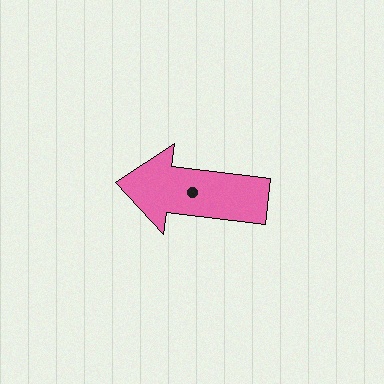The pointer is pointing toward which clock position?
Roughly 9 o'clock.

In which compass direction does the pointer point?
West.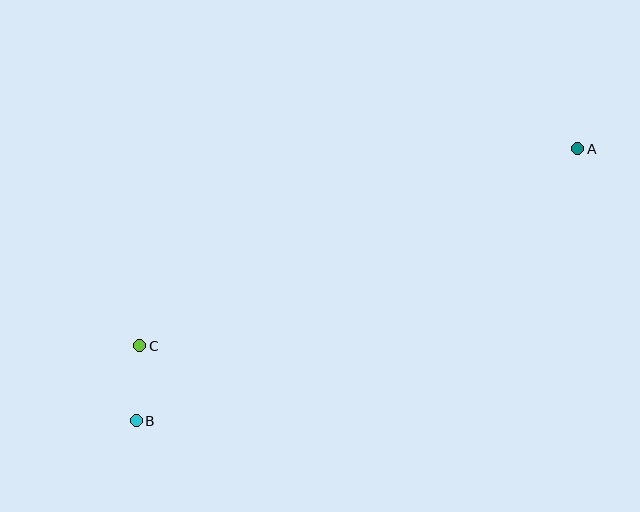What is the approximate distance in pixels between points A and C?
The distance between A and C is approximately 480 pixels.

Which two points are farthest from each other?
Points A and B are farthest from each other.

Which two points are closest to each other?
Points B and C are closest to each other.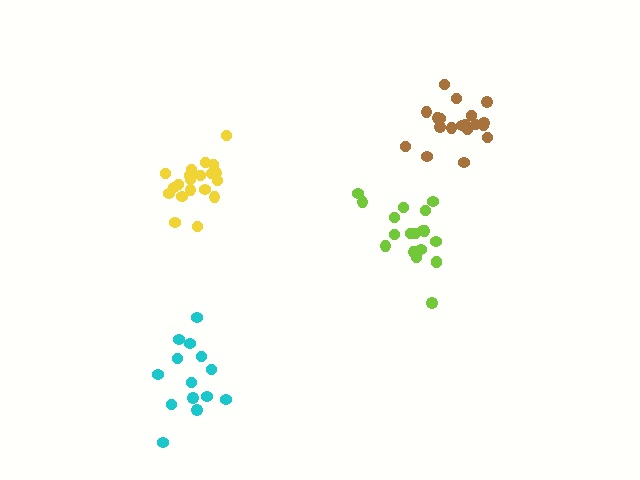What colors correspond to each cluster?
The clusters are colored: cyan, lime, brown, yellow.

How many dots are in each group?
Group 1: 14 dots, Group 2: 19 dots, Group 3: 19 dots, Group 4: 20 dots (72 total).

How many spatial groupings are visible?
There are 4 spatial groupings.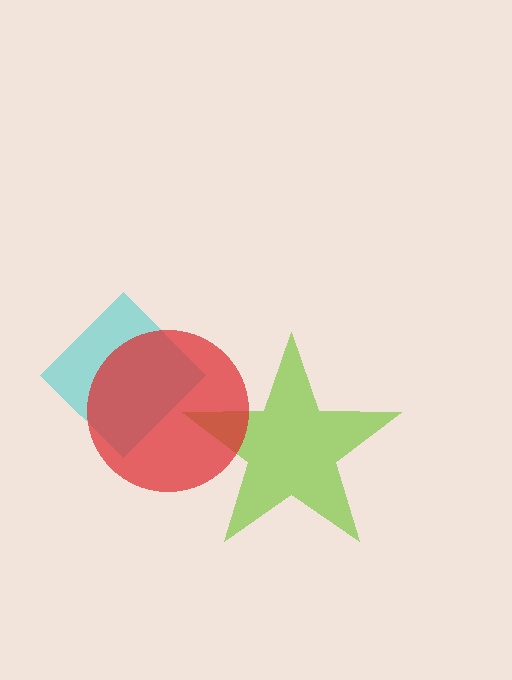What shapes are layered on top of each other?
The layered shapes are: a lime star, a cyan diamond, a red circle.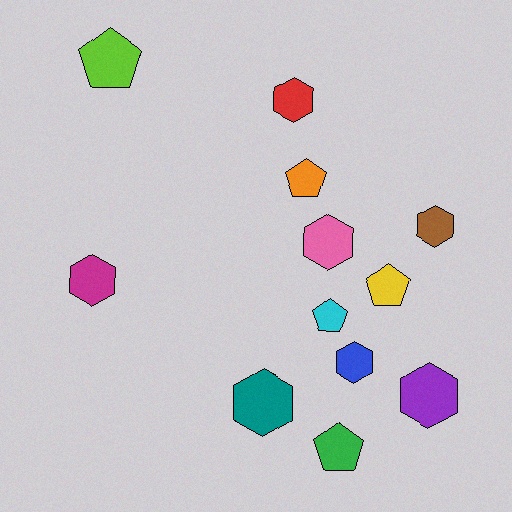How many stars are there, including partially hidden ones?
There are no stars.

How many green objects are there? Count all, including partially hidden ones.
There is 1 green object.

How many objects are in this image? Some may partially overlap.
There are 12 objects.